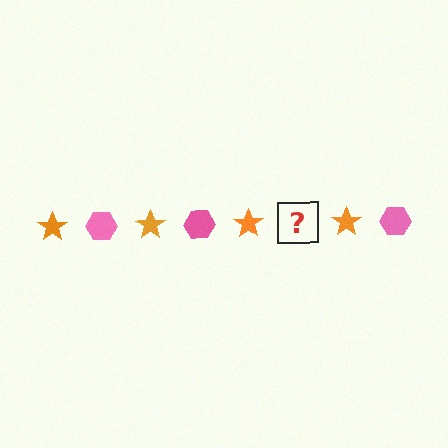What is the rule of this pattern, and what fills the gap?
The rule is that the pattern alternates between orange star and pink hexagon. The gap should be filled with a pink hexagon.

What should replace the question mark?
The question mark should be replaced with a pink hexagon.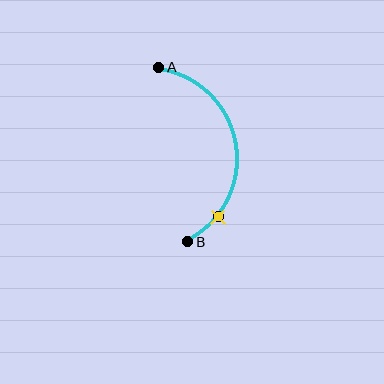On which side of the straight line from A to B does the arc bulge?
The arc bulges to the right of the straight line connecting A and B.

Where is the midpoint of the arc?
The arc midpoint is the point on the curve farthest from the straight line joining A and B. It sits to the right of that line.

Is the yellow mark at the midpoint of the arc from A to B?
No. The yellow mark lies on the arc but is closer to endpoint B. The arc midpoint would be at the point on the curve equidistant along the arc from both A and B.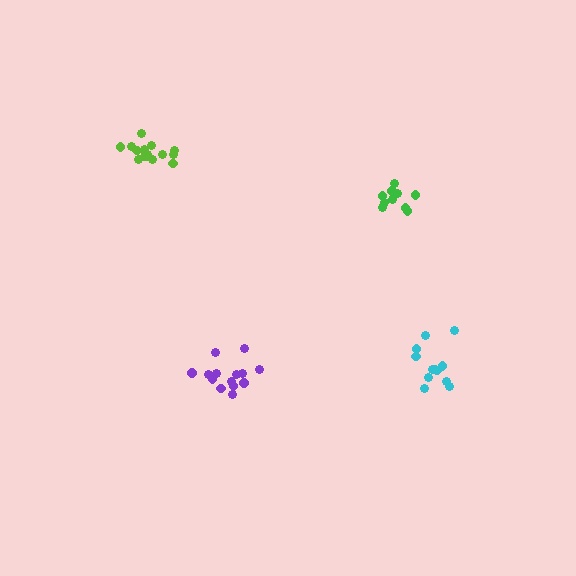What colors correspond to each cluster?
The clusters are colored: cyan, lime, purple, green.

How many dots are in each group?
Group 1: 12 dots, Group 2: 15 dots, Group 3: 14 dots, Group 4: 11 dots (52 total).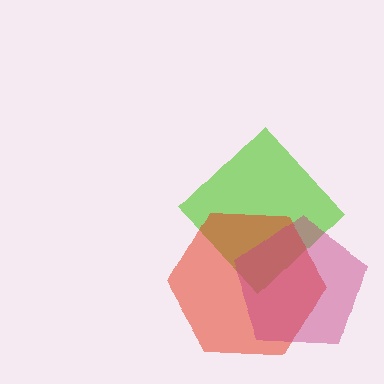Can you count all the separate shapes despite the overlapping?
Yes, there are 3 separate shapes.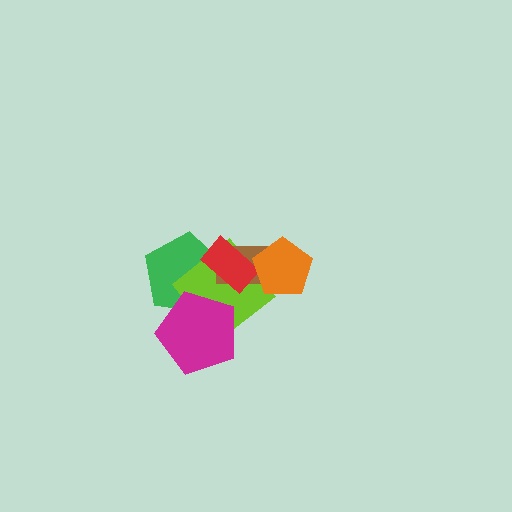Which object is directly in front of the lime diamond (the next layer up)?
The brown rectangle is directly in front of the lime diamond.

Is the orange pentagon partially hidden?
No, no other shape covers it.